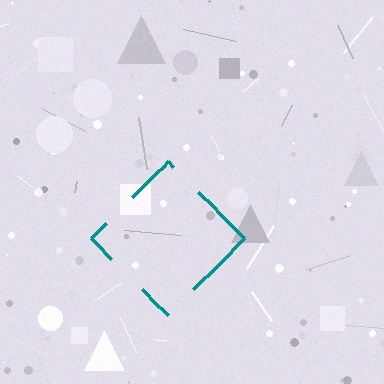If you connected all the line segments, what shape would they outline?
They would outline a diamond.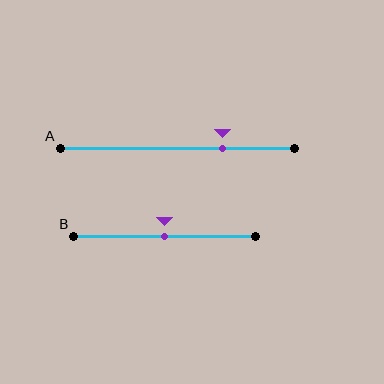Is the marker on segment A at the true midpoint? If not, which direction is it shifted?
No, the marker on segment A is shifted to the right by about 19% of the segment length.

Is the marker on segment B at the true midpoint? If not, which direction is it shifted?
Yes, the marker on segment B is at the true midpoint.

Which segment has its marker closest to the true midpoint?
Segment B has its marker closest to the true midpoint.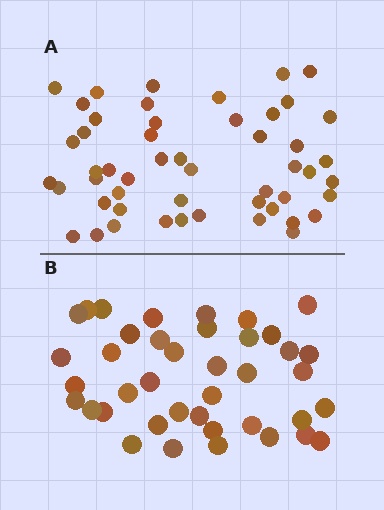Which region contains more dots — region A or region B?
Region A (the top region) has more dots.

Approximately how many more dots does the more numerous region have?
Region A has roughly 12 or so more dots than region B.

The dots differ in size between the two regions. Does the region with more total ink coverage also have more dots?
No. Region B has more total ink coverage because its dots are larger, but region A actually contains more individual dots. Total area can be misleading — the number of items is what matters here.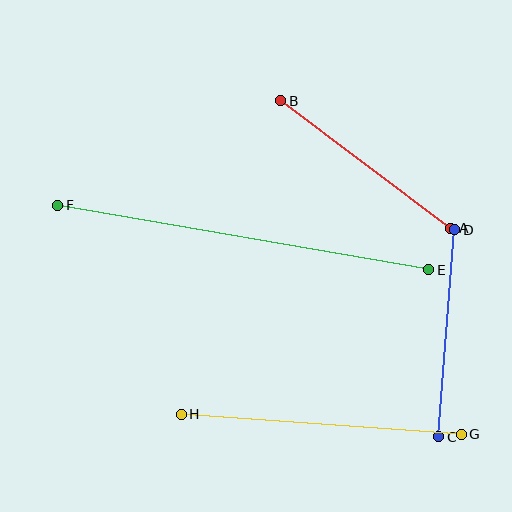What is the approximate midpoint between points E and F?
The midpoint is at approximately (243, 237) pixels.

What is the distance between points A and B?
The distance is approximately 212 pixels.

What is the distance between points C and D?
The distance is approximately 207 pixels.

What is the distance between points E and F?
The distance is approximately 376 pixels.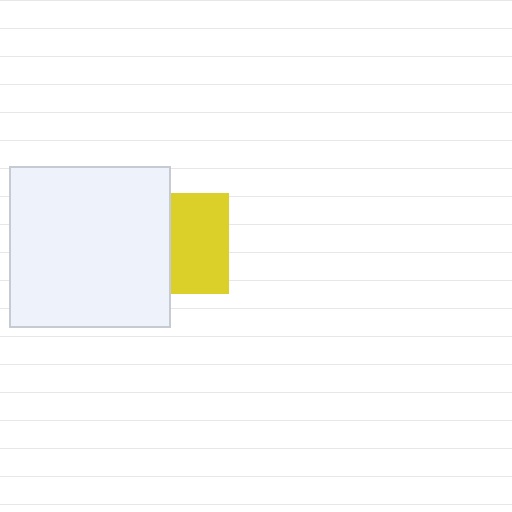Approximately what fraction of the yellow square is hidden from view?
Roughly 43% of the yellow square is hidden behind the white square.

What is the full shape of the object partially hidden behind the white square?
The partially hidden object is a yellow square.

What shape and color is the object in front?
The object in front is a white square.